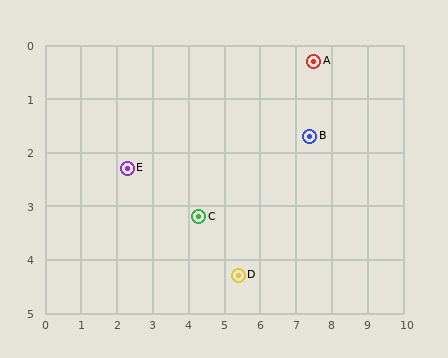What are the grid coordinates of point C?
Point C is at approximately (4.3, 3.2).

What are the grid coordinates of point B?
Point B is at approximately (7.4, 1.7).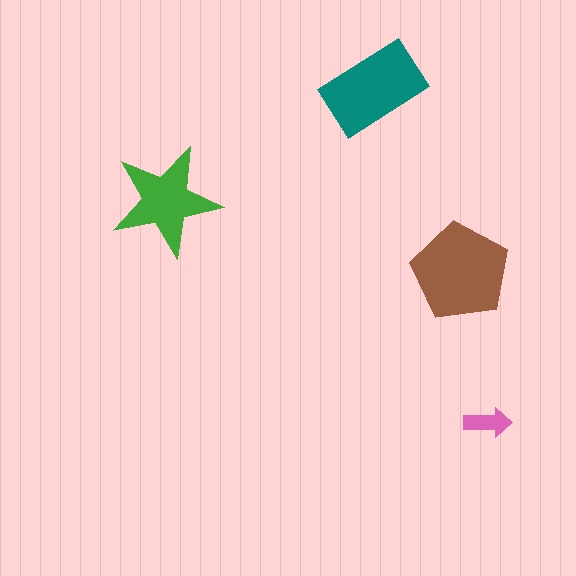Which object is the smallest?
The pink arrow.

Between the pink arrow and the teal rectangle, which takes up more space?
The teal rectangle.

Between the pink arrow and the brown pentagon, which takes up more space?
The brown pentagon.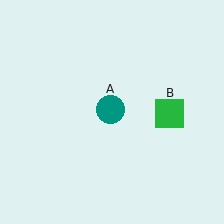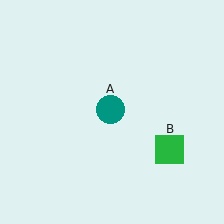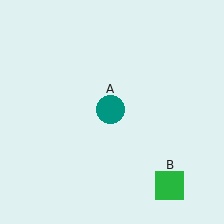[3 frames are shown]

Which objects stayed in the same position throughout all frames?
Teal circle (object A) remained stationary.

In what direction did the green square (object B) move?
The green square (object B) moved down.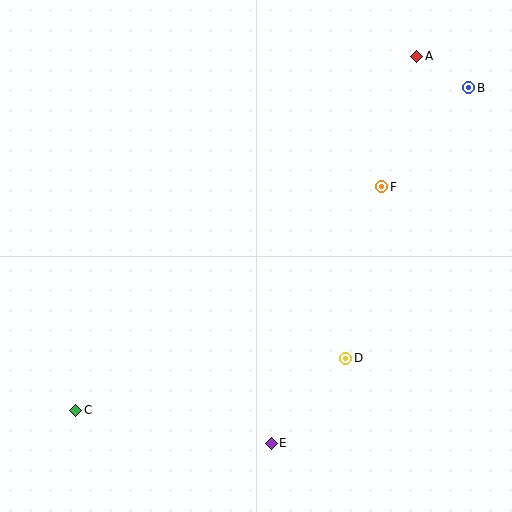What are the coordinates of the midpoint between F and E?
The midpoint between F and E is at (326, 315).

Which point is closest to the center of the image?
Point D at (346, 358) is closest to the center.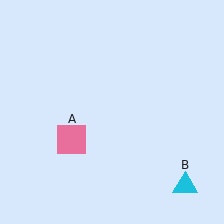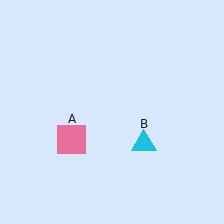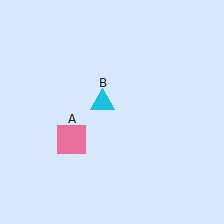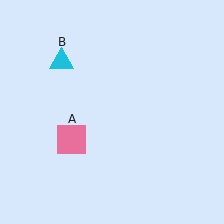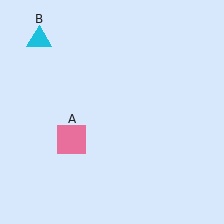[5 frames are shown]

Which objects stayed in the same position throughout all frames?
Pink square (object A) remained stationary.